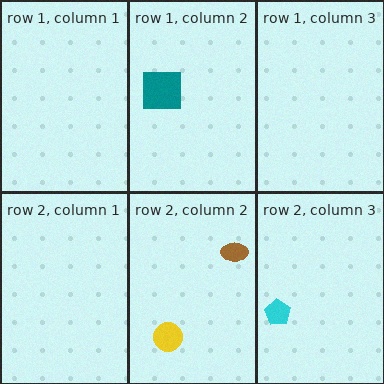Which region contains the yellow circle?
The row 2, column 2 region.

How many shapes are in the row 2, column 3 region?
1.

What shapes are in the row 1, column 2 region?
The teal square.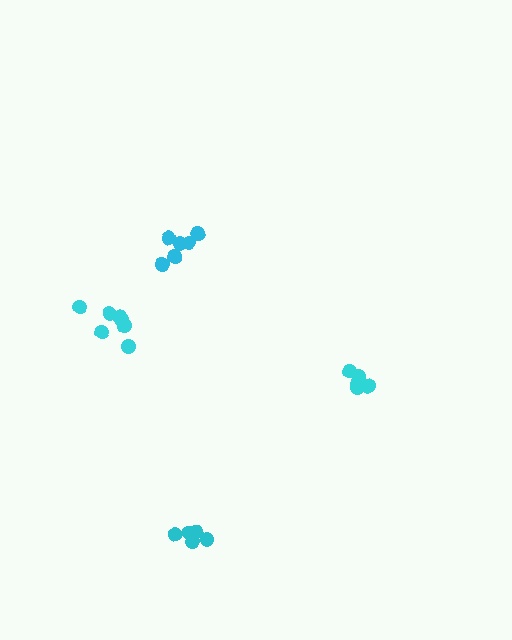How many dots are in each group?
Group 1: 6 dots, Group 2: 5 dots, Group 3: 5 dots, Group 4: 7 dots (23 total).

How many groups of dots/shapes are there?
There are 4 groups.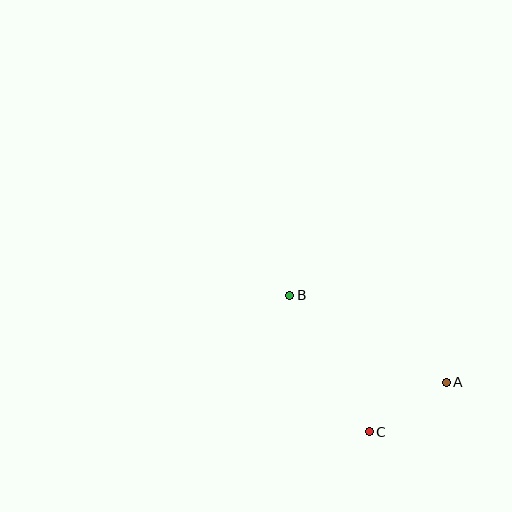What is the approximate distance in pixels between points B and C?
The distance between B and C is approximately 158 pixels.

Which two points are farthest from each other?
Points A and B are farthest from each other.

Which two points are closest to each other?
Points A and C are closest to each other.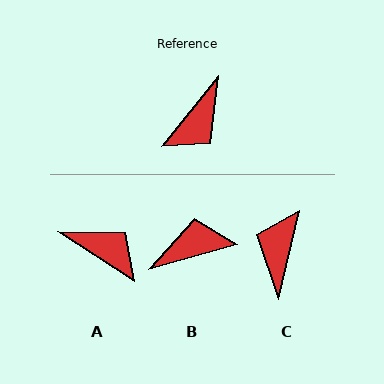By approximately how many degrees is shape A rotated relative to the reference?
Approximately 96 degrees counter-clockwise.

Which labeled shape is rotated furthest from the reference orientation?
C, about 154 degrees away.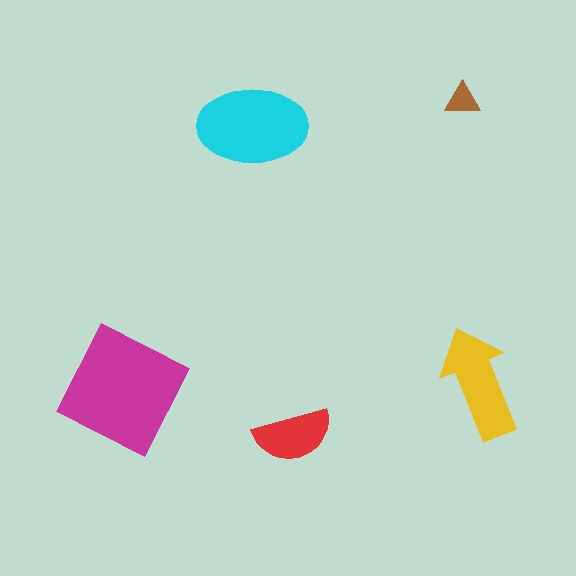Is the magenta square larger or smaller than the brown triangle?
Larger.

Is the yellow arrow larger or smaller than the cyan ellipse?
Smaller.